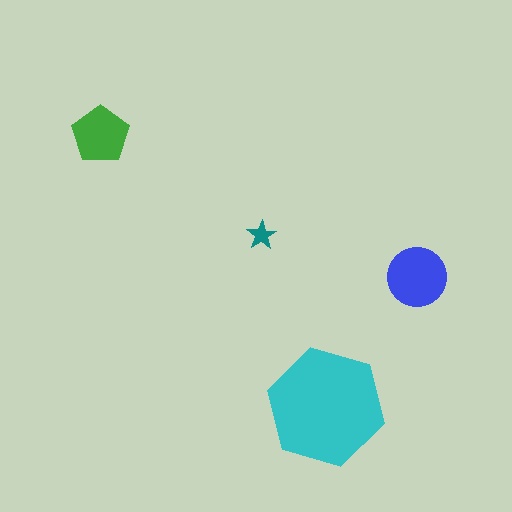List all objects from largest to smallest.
The cyan hexagon, the blue circle, the green pentagon, the teal star.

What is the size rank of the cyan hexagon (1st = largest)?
1st.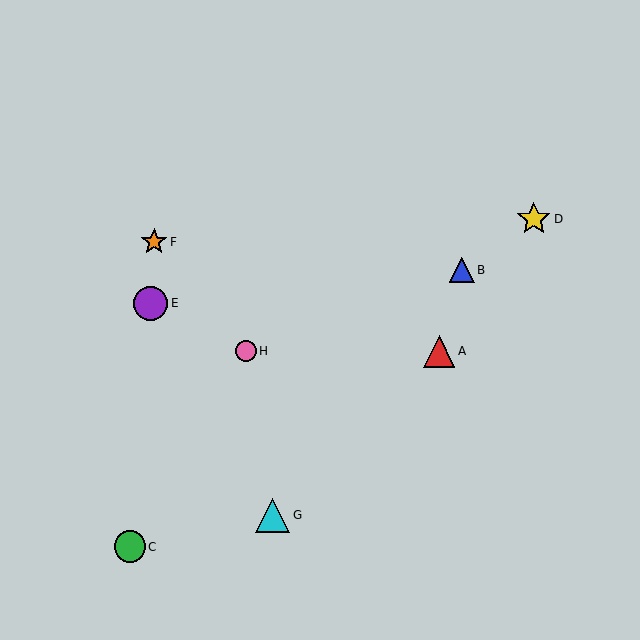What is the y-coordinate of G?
Object G is at y≈515.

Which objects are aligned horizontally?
Objects A, H are aligned horizontally.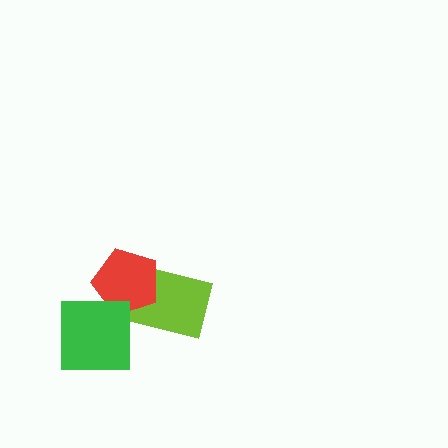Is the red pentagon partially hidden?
Yes, it is partially covered by another shape.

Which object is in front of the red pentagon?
The green square is in front of the red pentagon.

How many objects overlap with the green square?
1 object overlaps with the green square.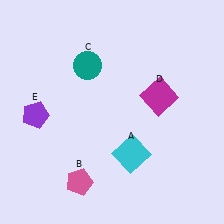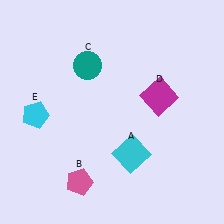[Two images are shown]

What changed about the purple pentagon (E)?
In Image 1, E is purple. In Image 2, it changed to cyan.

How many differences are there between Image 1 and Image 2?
There is 1 difference between the two images.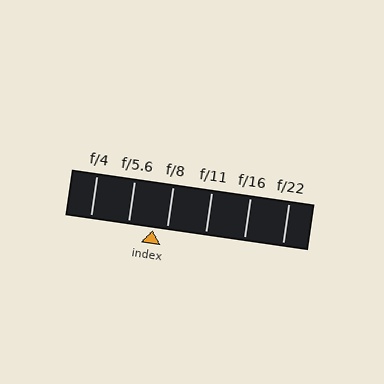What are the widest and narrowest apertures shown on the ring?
The widest aperture shown is f/4 and the narrowest is f/22.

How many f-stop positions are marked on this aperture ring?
There are 6 f-stop positions marked.